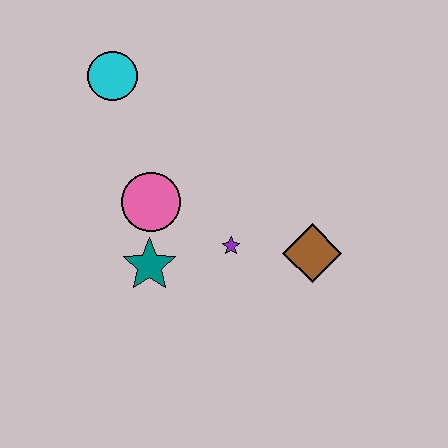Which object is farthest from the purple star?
The cyan circle is farthest from the purple star.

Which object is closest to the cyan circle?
The pink circle is closest to the cyan circle.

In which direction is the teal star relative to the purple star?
The teal star is to the left of the purple star.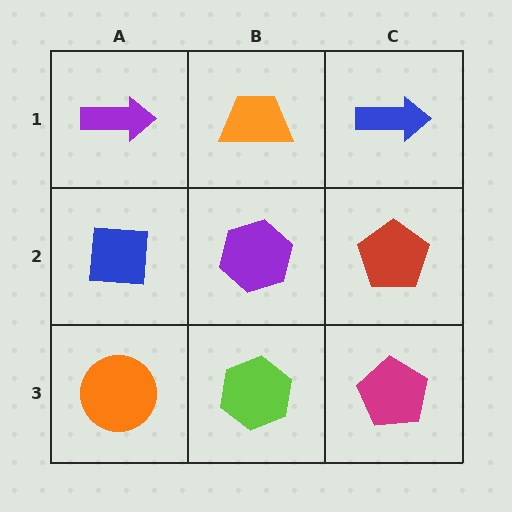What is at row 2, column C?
A red pentagon.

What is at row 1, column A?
A purple arrow.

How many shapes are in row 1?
3 shapes.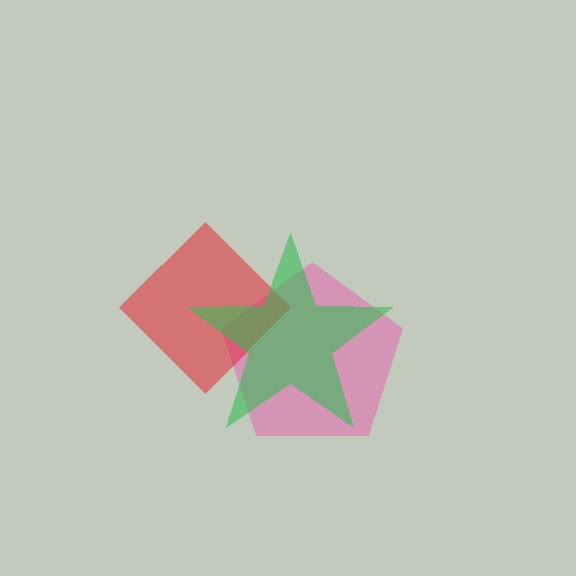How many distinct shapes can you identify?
There are 3 distinct shapes: a pink pentagon, a red diamond, a green star.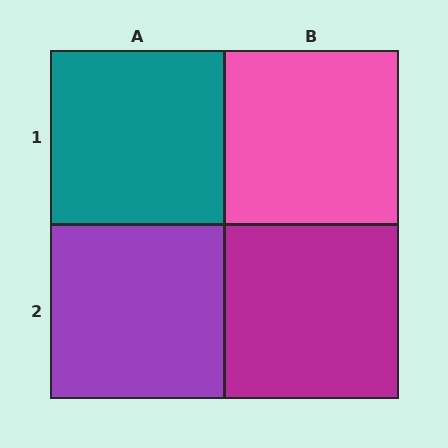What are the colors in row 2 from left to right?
Purple, magenta.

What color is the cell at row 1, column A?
Teal.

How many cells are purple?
1 cell is purple.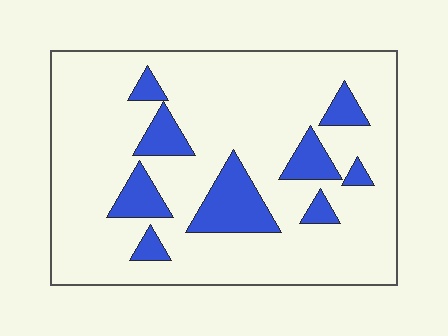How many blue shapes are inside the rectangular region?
9.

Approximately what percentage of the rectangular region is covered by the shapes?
Approximately 15%.